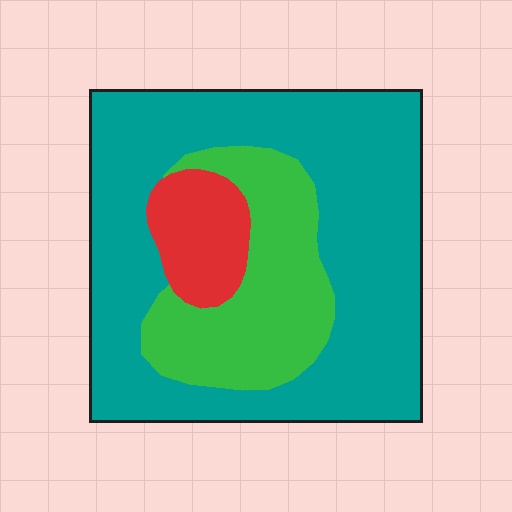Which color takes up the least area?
Red, at roughly 10%.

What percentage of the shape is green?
Green takes up about one quarter (1/4) of the shape.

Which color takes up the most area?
Teal, at roughly 65%.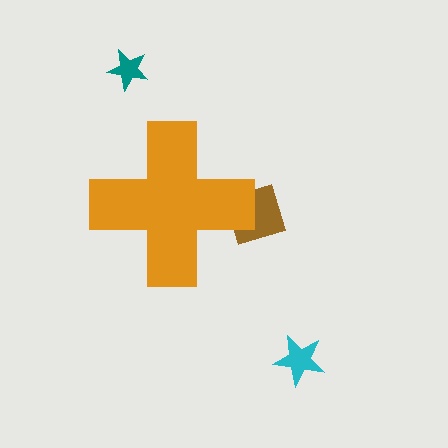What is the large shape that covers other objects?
An orange cross.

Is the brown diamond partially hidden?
Yes, the brown diamond is partially hidden behind the orange cross.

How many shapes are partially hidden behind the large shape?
1 shape is partially hidden.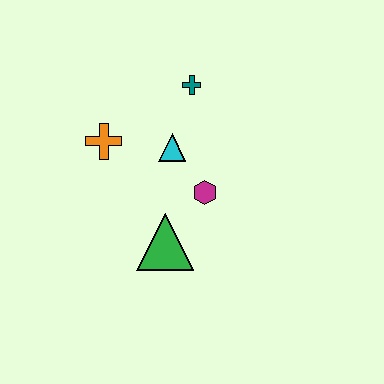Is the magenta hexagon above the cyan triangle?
No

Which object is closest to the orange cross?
The cyan triangle is closest to the orange cross.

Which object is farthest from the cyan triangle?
The green triangle is farthest from the cyan triangle.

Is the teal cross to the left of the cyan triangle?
No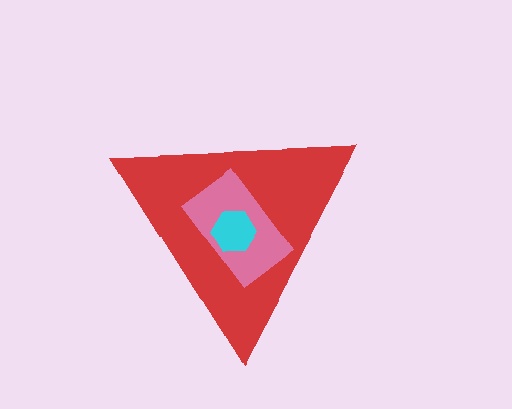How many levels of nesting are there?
3.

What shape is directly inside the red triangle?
The pink rectangle.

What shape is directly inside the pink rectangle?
The cyan hexagon.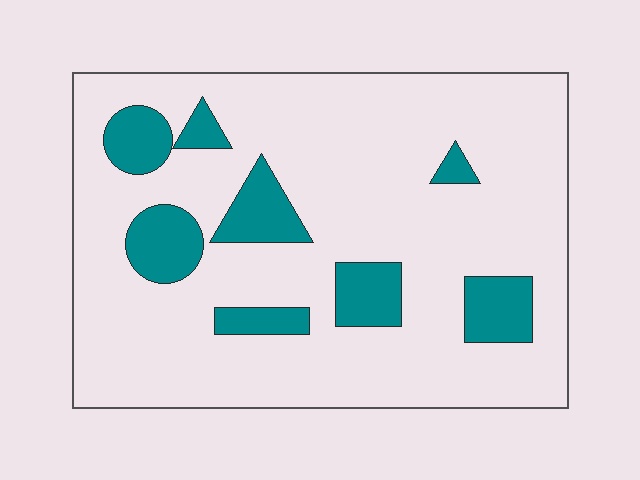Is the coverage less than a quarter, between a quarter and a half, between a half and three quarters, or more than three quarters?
Less than a quarter.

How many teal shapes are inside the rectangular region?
8.